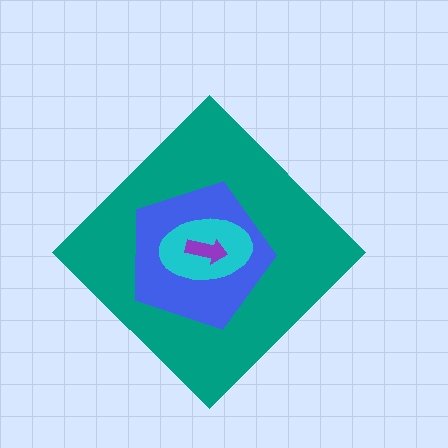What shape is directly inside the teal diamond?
The blue pentagon.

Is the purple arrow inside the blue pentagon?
Yes.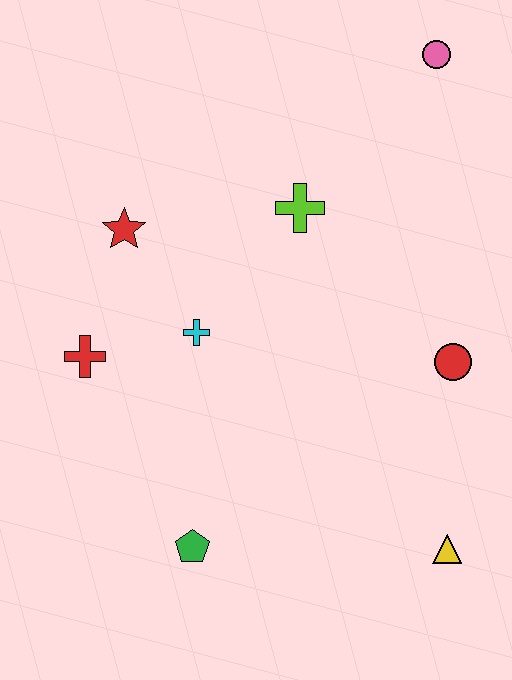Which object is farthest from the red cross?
The pink circle is farthest from the red cross.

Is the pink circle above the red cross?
Yes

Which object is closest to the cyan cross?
The red cross is closest to the cyan cross.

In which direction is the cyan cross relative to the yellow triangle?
The cyan cross is to the left of the yellow triangle.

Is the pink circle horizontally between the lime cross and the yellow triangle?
Yes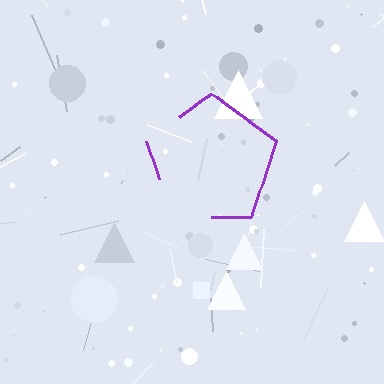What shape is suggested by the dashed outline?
The dashed outline suggests a pentagon.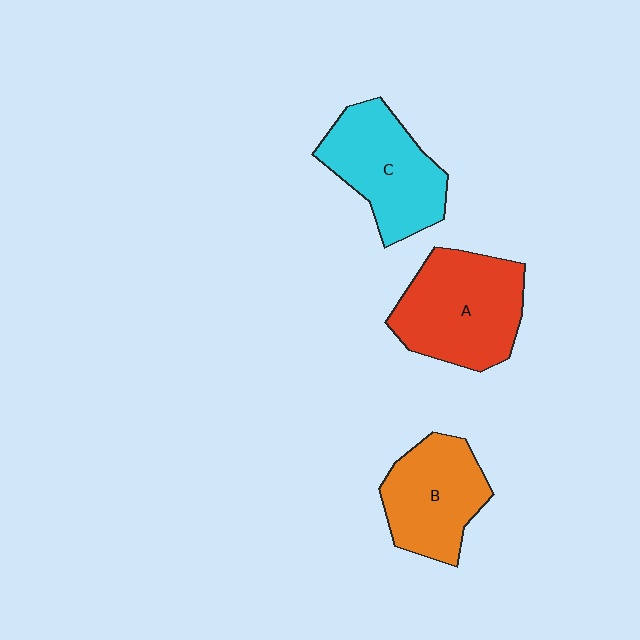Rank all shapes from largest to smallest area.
From largest to smallest: A (red), C (cyan), B (orange).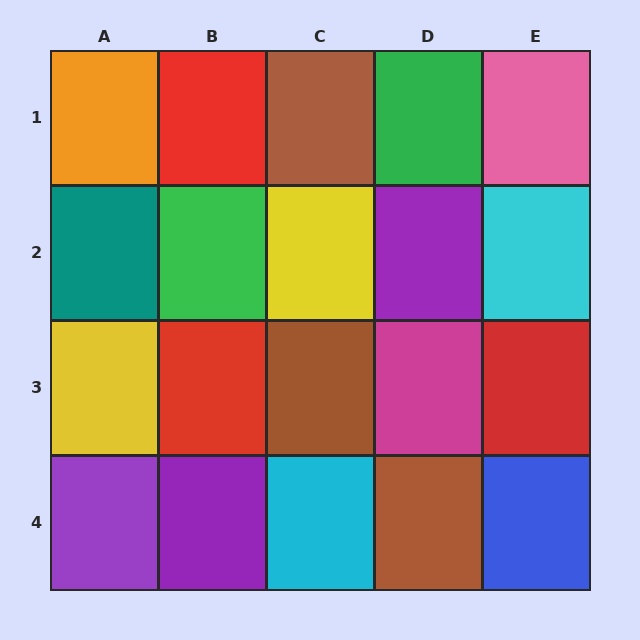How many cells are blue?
1 cell is blue.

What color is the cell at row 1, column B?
Red.